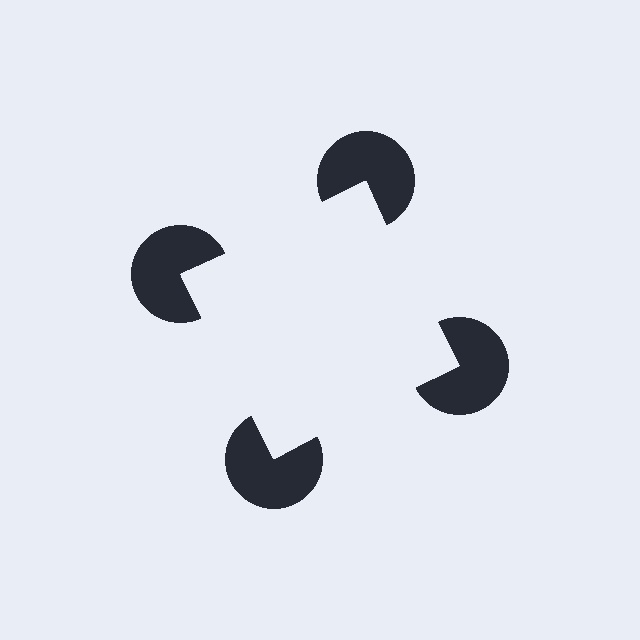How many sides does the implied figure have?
4 sides.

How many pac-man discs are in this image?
There are 4 — one at each vertex of the illusory square.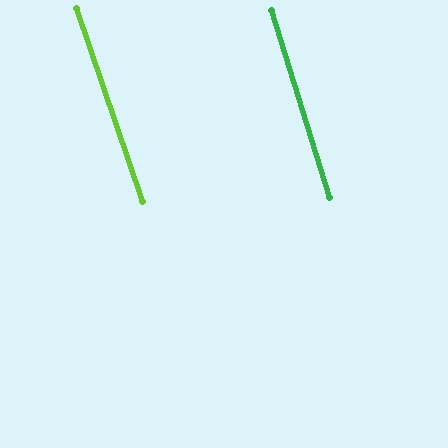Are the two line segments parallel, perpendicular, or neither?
Parallel — their directions differ by only 1.7°.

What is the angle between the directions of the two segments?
Approximately 2 degrees.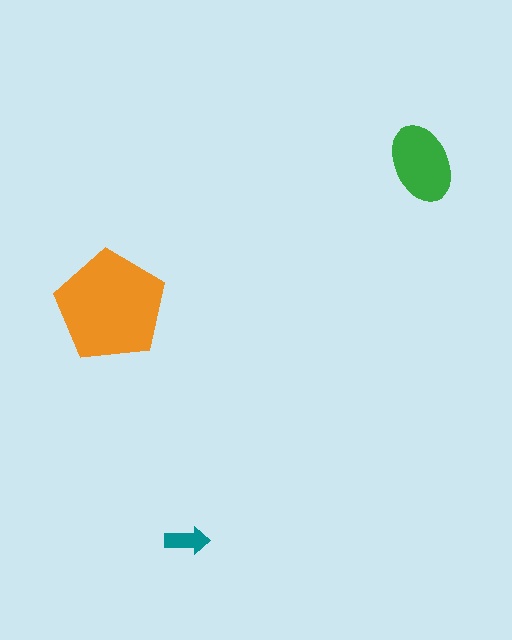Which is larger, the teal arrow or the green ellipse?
The green ellipse.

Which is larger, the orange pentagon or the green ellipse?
The orange pentagon.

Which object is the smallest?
The teal arrow.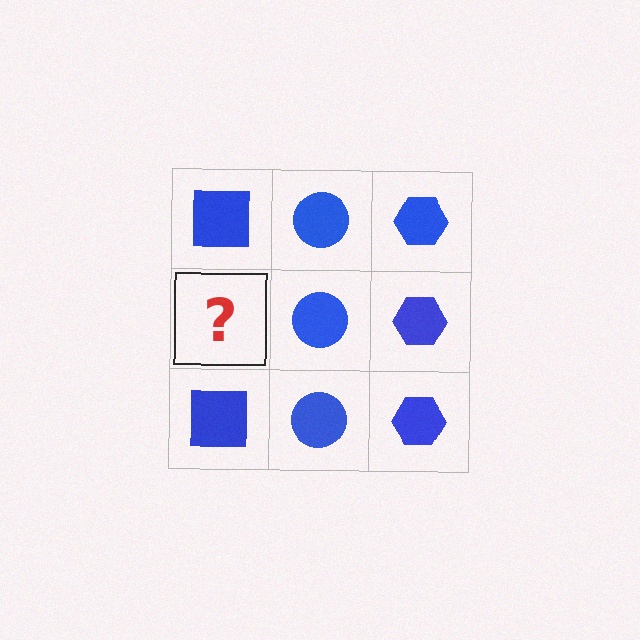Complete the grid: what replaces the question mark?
The question mark should be replaced with a blue square.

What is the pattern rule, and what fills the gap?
The rule is that each column has a consistent shape. The gap should be filled with a blue square.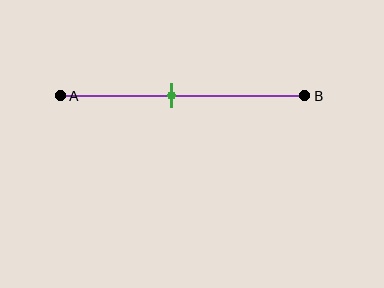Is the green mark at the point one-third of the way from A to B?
No, the mark is at about 45% from A, not at the 33% one-third point.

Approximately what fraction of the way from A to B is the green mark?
The green mark is approximately 45% of the way from A to B.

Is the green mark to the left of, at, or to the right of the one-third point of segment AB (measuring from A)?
The green mark is to the right of the one-third point of segment AB.